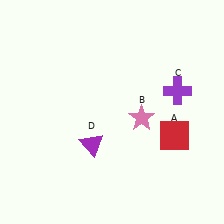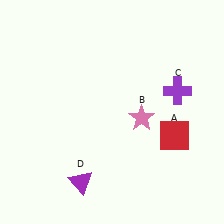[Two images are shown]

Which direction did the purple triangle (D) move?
The purple triangle (D) moved down.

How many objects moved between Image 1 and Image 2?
1 object moved between the two images.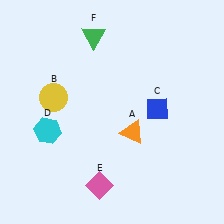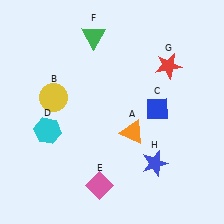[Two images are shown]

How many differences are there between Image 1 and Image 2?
There are 2 differences between the two images.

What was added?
A red star (G), a blue star (H) were added in Image 2.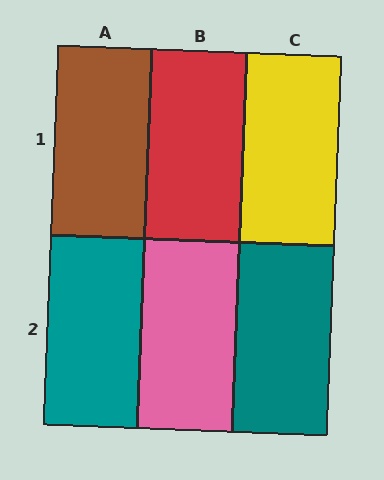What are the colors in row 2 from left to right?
Teal, pink, teal.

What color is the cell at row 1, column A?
Brown.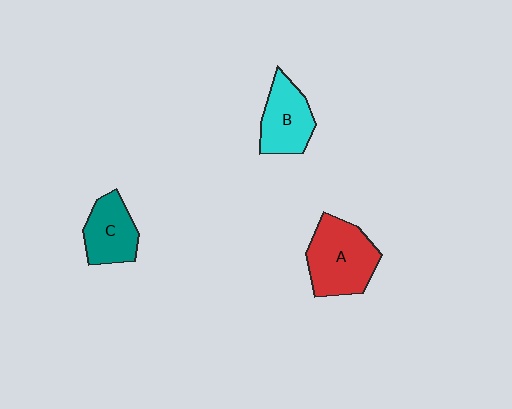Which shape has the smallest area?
Shape C (teal).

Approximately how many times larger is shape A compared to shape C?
Approximately 1.4 times.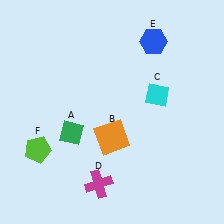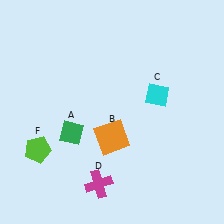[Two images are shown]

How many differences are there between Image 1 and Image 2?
There is 1 difference between the two images.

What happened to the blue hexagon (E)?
The blue hexagon (E) was removed in Image 2. It was in the top-right area of Image 1.